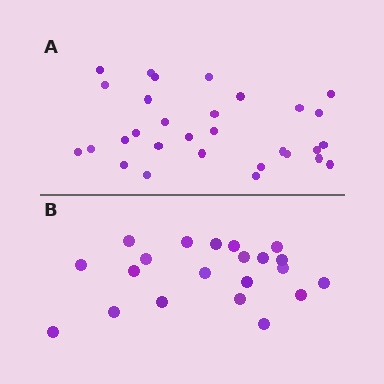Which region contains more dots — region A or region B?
Region A (the top region) has more dots.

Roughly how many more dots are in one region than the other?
Region A has roughly 8 or so more dots than region B.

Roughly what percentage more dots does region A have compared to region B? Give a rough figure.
About 45% more.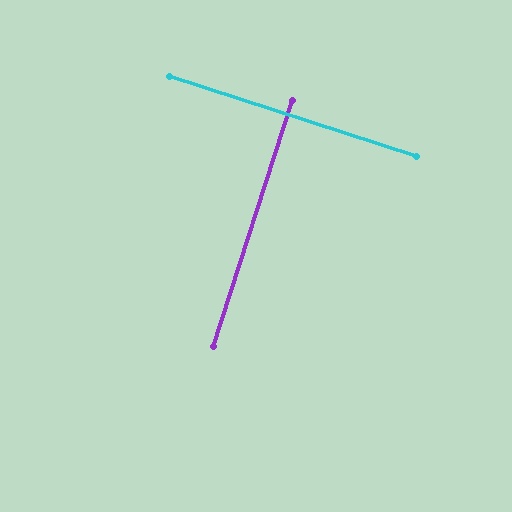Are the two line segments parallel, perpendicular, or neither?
Perpendicular — they meet at approximately 90°.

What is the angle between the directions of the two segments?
Approximately 90 degrees.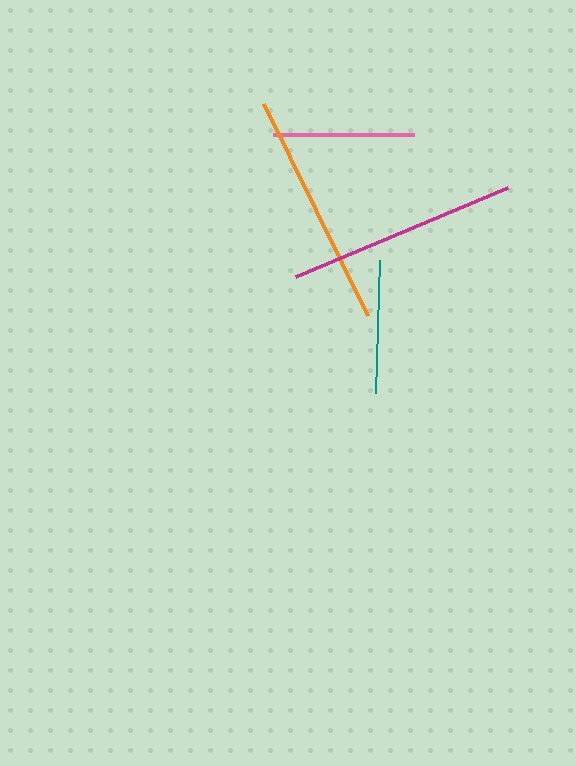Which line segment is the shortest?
The teal line is the shortest at approximately 133 pixels.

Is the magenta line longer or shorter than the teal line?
The magenta line is longer than the teal line.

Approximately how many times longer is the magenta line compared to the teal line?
The magenta line is approximately 1.7 times the length of the teal line.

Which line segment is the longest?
The orange line is the longest at approximately 236 pixels.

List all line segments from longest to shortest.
From longest to shortest: orange, magenta, pink, teal.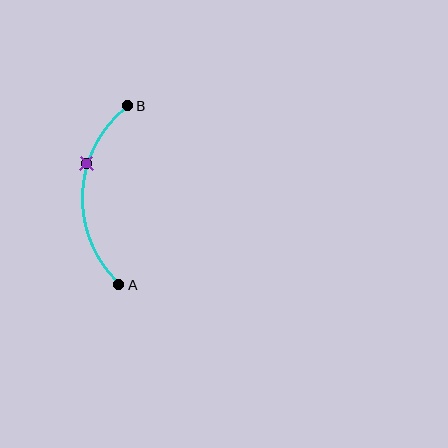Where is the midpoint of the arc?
The arc midpoint is the point on the curve farthest from the straight line joining A and B. It sits to the left of that line.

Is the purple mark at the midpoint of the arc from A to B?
No. The purple mark lies on the arc but is closer to endpoint B. The arc midpoint would be at the point on the curve equidistant along the arc from both A and B.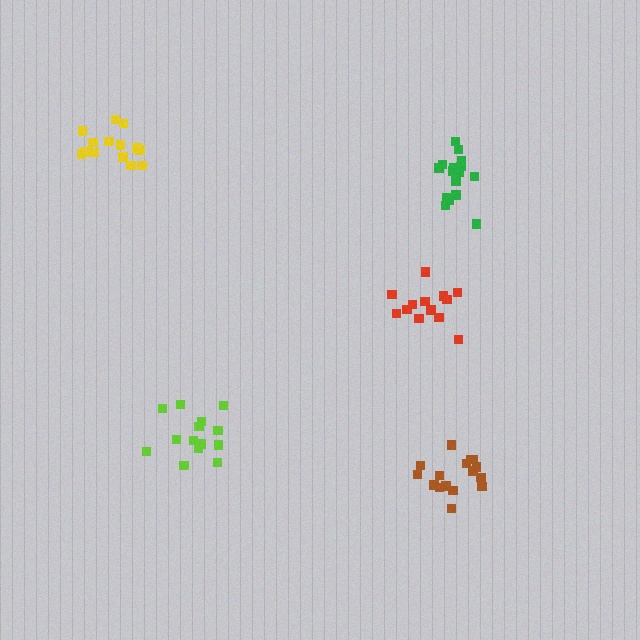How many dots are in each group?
Group 1: 16 dots, Group 2: 14 dots, Group 3: 16 dots, Group 4: 13 dots, Group 5: 15 dots (74 total).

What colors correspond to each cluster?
The clusters are colored: brown, lime, green, red, yellow.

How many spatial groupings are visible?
There are 5 spatial groupings.